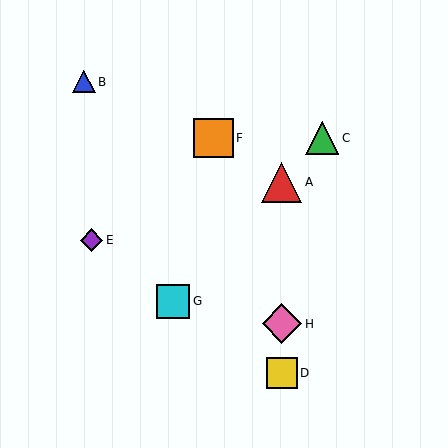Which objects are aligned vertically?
Objects A, D, H are aligned vertically.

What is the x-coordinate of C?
Object C is at x≈322.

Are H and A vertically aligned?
Yes, both are at x≈282.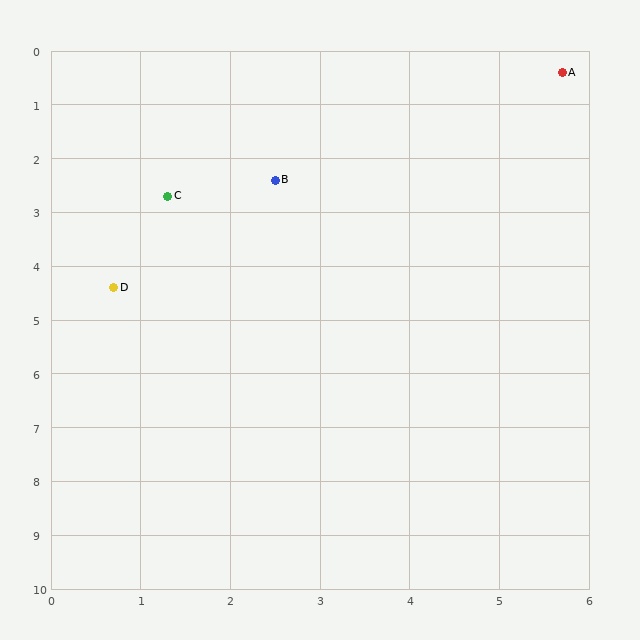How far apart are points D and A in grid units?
Points D and A are about 6.4 grid units apart.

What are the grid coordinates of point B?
Point B is at approximately (2.5, 2.4).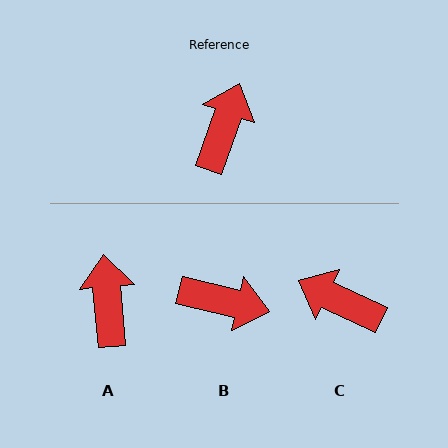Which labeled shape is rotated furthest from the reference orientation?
C, about 85 degrees away.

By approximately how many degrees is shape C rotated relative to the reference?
Approximately 85 degrees counter-clockwise.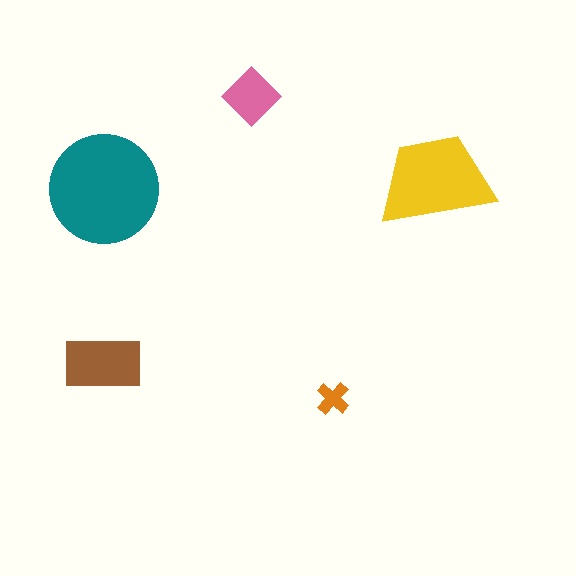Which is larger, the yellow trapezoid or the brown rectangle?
The yellow trapezoid.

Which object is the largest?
The teal circle.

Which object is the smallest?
The orange cross.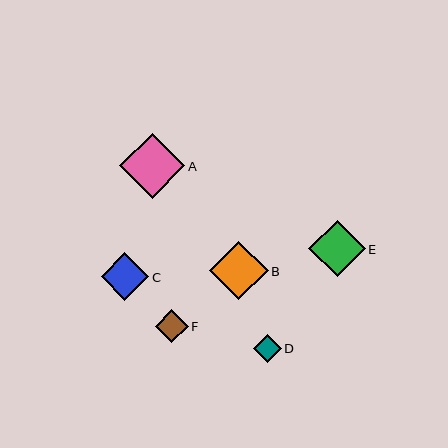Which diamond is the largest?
Diamond A is the largest with a size of approximately 65 pixels.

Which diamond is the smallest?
Diamond D is the smallest with a size of approximately 28 pixels.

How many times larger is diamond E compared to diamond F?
Diamond E is approximately 1.7 times the size of diamond F.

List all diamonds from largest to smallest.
From largest to smallest: A, B, E, C, F, D.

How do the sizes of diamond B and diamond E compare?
Diamond B and diamond E are approximately the same size.